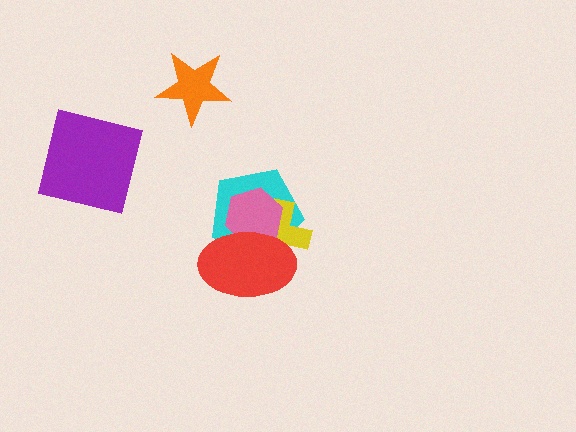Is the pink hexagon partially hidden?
Yes, it is partially covered by another shape.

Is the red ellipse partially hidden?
No, no other shape covers it.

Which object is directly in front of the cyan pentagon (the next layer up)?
The yellow cross is directly in front of the cyan pentagon.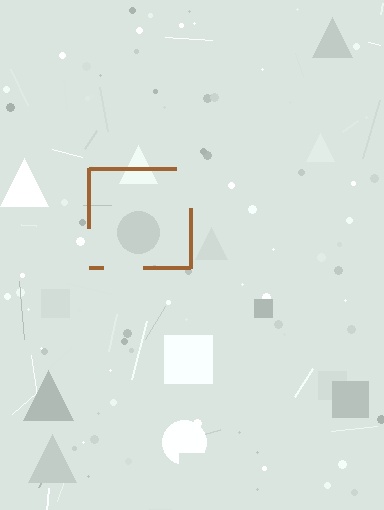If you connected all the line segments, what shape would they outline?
They would outline a square.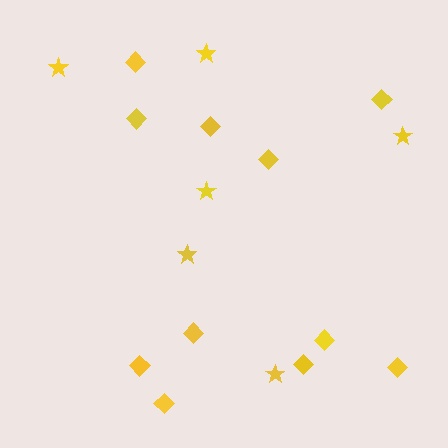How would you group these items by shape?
There are 2 groups: one group of stars (6) and one group of diamonds (11).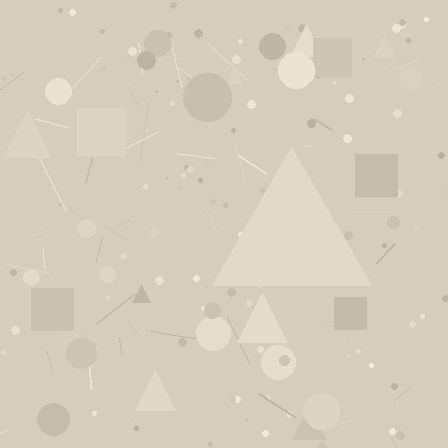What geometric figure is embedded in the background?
A triangle is embedded in the background.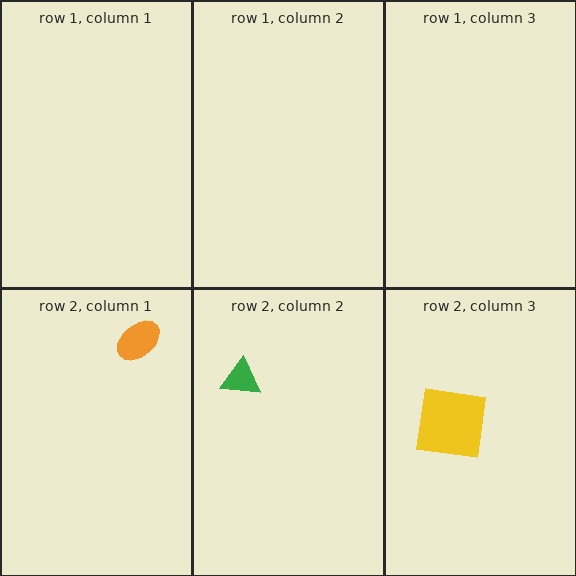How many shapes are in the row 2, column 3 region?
1.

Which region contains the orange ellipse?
The row 2, column 1 region.